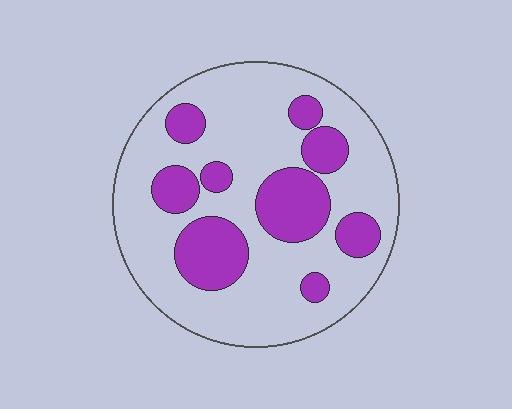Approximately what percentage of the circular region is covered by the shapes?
Approximately 30%.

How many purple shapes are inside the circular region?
9.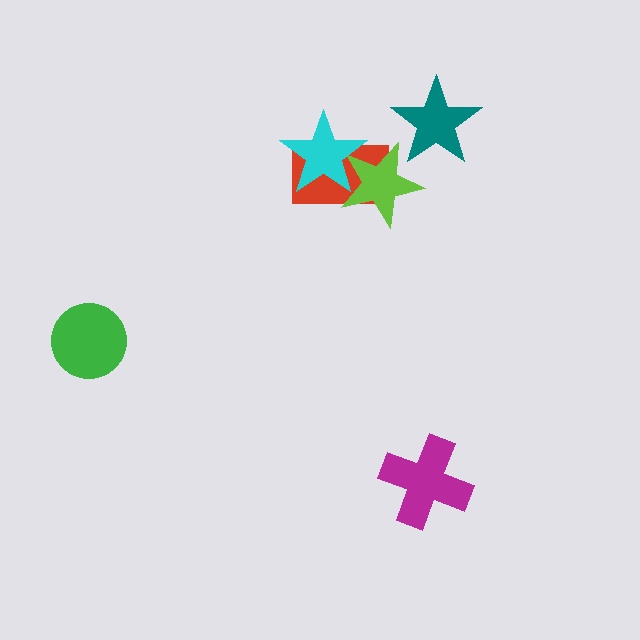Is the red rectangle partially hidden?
Yes, it is partially covered by another shape.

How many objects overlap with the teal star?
1 object overlaps with the teal star.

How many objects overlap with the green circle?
0 objects overlap with the green circle.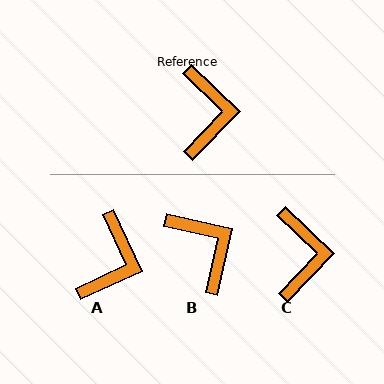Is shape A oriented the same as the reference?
No, it is off by about 21 degrees.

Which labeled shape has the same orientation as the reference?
C.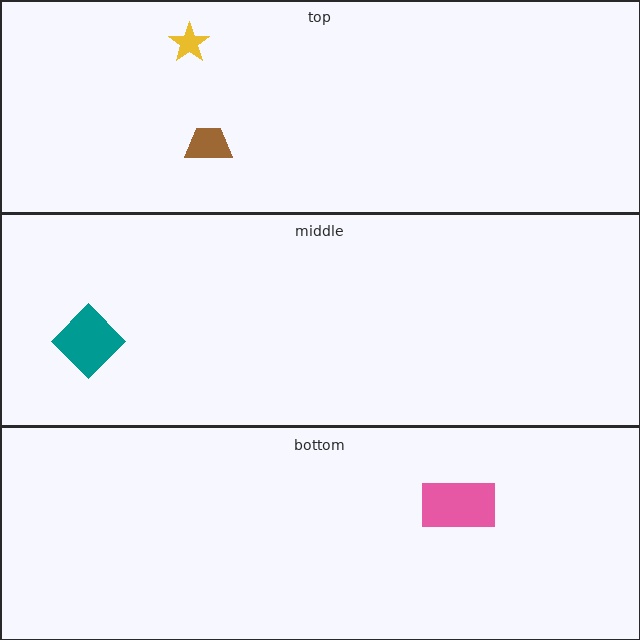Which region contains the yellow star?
The top region.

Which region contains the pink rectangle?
The bottom region.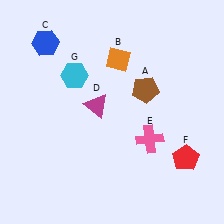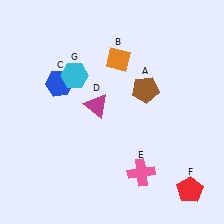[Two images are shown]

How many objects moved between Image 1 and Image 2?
3 objects moved between the two images.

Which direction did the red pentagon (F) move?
The red pentagon (F) moved down.